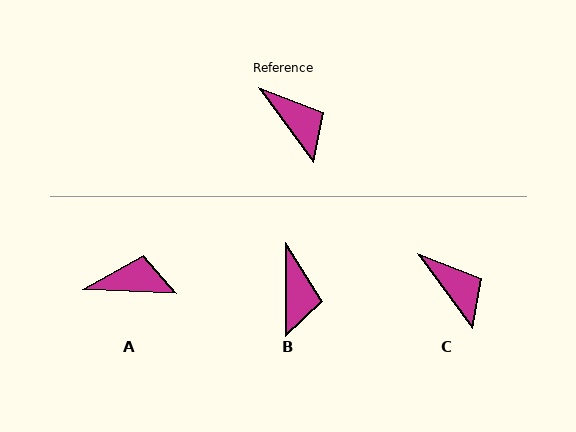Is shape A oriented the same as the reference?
No, it is off by about 51 degrees.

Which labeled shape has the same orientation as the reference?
C.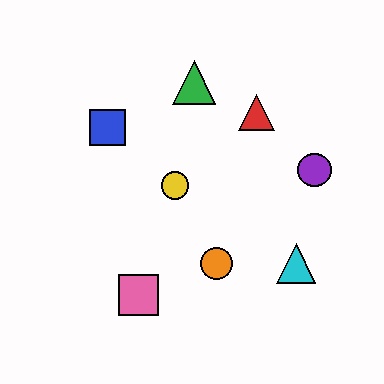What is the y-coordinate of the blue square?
The blue square is at y≈127.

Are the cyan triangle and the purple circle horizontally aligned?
No, the cyan triangle is at y≈263 and the purple circle is at y≈170.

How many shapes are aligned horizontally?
2 shapes (the orange circle, the cyan triangle) are aligned horizontally.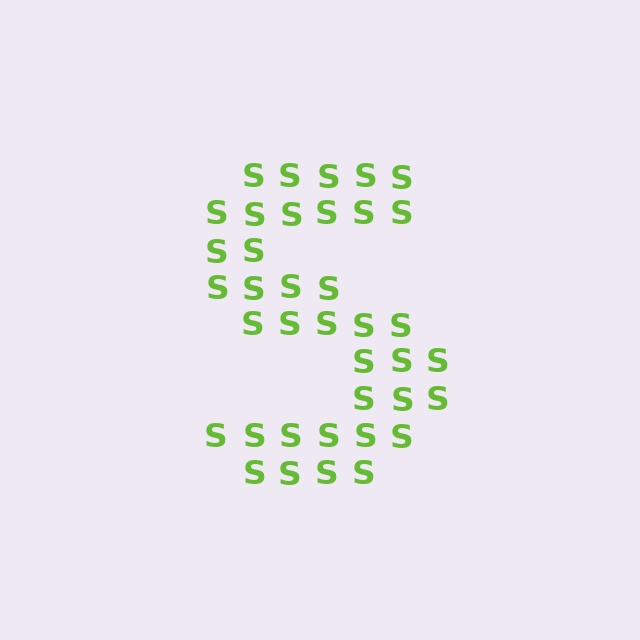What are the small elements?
The small elements are letter S's.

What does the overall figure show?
The overall figure shows the letter S.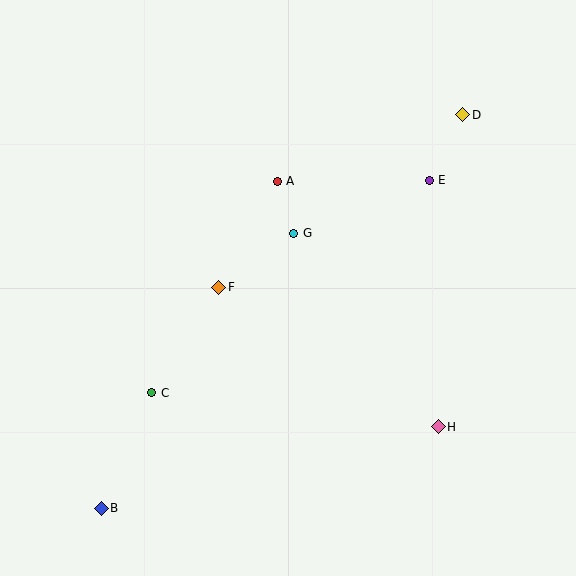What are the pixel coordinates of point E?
Point E is at (429, 180).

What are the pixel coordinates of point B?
Point B is at (101, 508).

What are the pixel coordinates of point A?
Point A is at (277, 181).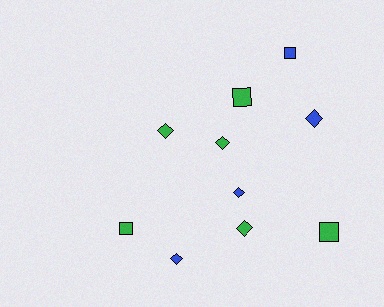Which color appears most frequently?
Green, with 6 objects.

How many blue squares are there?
There is 1 blue square.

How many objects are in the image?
There are 10 objects.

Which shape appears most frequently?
Diamond, with 6 objects.